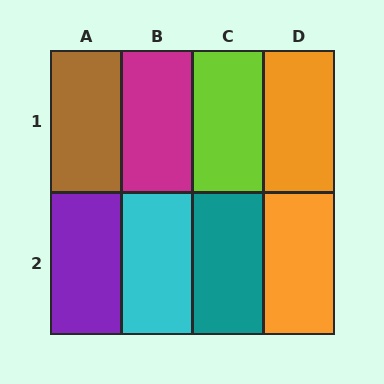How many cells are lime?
1 cell is lime.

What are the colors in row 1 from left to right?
Brown, magenta, lime, orange.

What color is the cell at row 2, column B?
Cyan.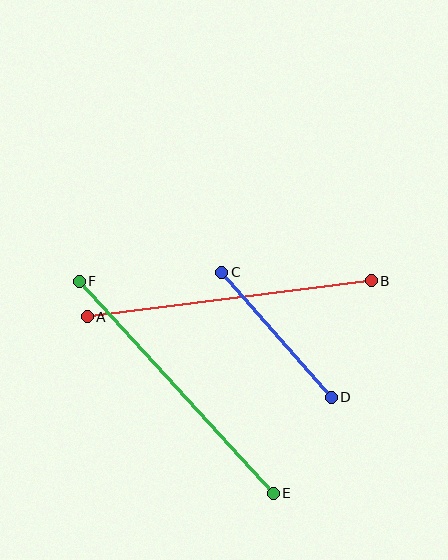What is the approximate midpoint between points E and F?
The midpoint is at approximately (176, 387) pixels.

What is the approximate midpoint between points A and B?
The midpoint is at approximately (229, 299) pixels.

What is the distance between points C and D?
The distance is approximately 166 pixels.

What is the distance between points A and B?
The distance is approximately 286 pixels.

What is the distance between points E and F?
The distance is approximately 287 pixels.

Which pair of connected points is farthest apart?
Points E and F are farthest apart.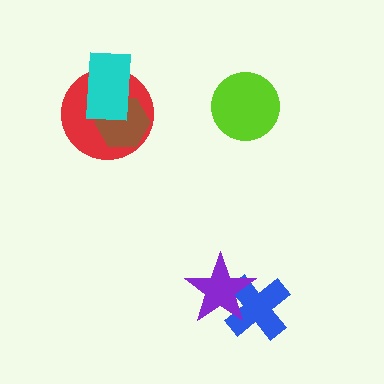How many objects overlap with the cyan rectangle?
2 objects overlap with the cyan rectangle.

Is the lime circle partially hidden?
No, no other shape covers it.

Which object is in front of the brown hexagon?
The cyan rectangle is in front of the brown hexagon.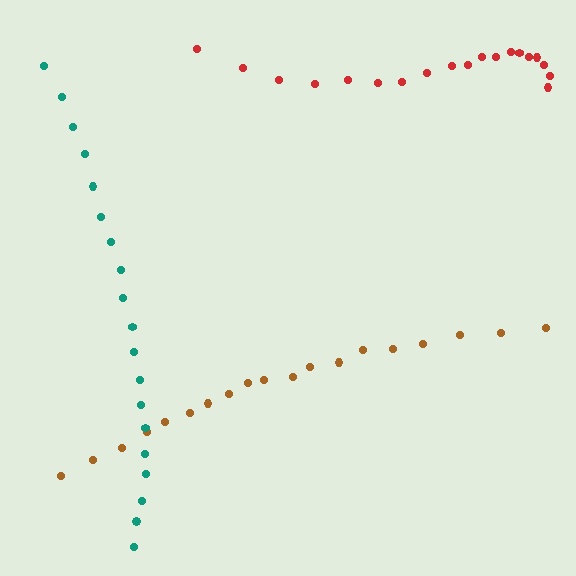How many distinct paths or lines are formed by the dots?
There are 3 distinct paths.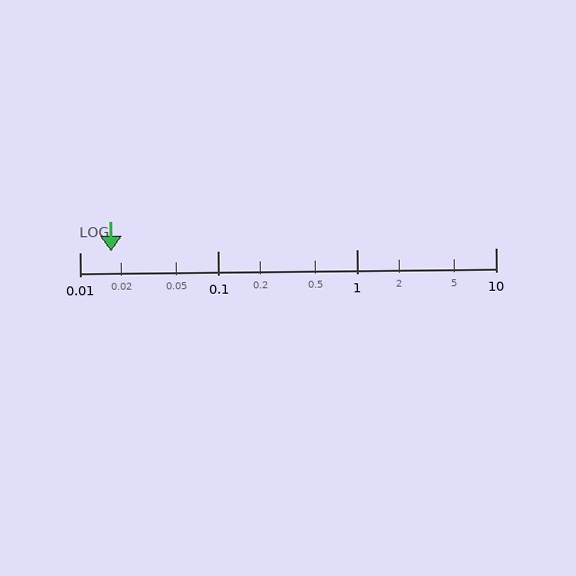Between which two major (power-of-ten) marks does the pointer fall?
The pointer is between 0.01 and 0.1.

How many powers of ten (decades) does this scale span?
The scale spans 3 decades, from 0.01 to 10.